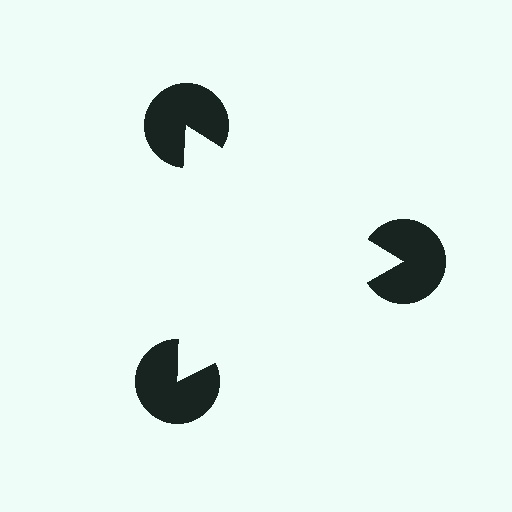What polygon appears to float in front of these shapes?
An illusory triangle — its edges are inferred from the aligned wedge cuts in the pac-man discs, not physically drawn.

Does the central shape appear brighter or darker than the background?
It typically appears slightly brighter than the background, even though no actual brightness change is drawn.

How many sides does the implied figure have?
3 sides.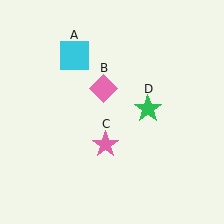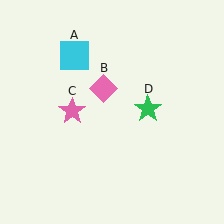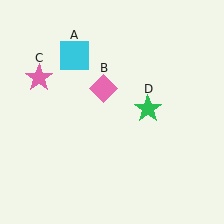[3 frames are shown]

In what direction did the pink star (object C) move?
The pink star (object C) moved up and to the left.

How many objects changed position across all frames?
1 object changed position: pink star (object C).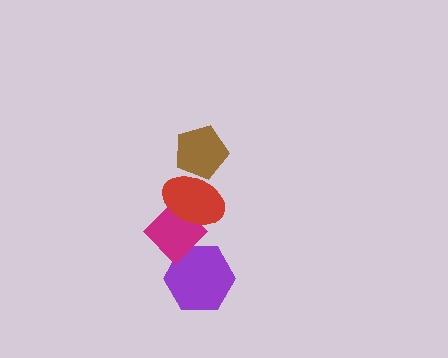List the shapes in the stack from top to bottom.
From top to bottom: the brown pentagon, the red ellipse, the magenta diamond, the purple hexagon.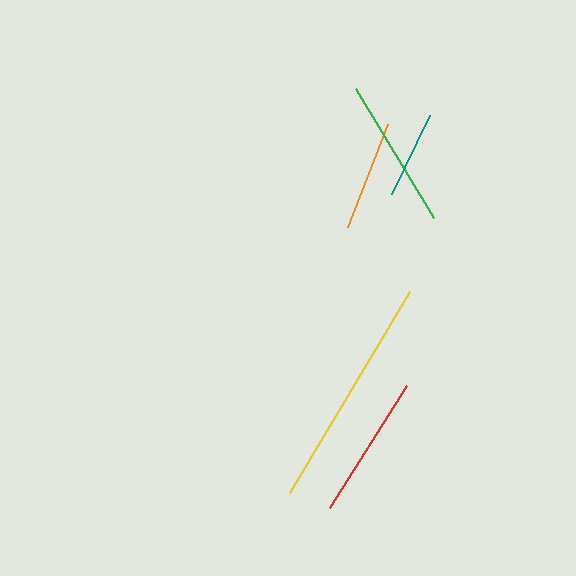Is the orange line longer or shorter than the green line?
The green line is longer than the orange line.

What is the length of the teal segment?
The teal segment is approximately 88 pixels long.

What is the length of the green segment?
The green segment is approximately 151 pixels long.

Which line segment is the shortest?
The teal line is the shortest at approximately 88 pixels.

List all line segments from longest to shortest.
From longest to shortest: yellow, green, red, orange, teal.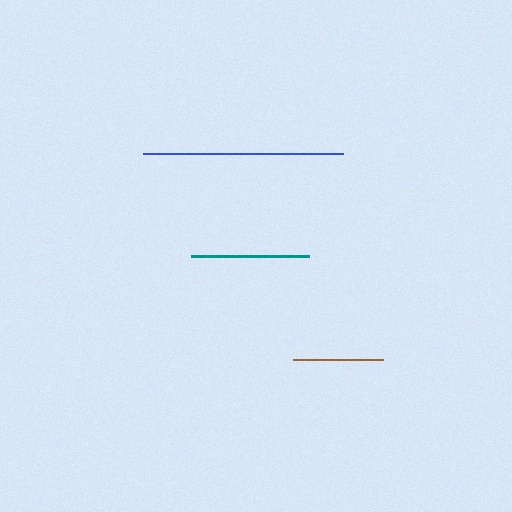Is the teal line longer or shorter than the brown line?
The teal line is longer than the brown line.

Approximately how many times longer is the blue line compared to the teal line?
The blue line is approximately 1.7 times the length of the teal line.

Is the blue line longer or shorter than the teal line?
The blue line is longer than the teal line.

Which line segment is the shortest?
The brown line is the shortest at approximately 90 pixels.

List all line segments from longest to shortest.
From longest to shortest: blue, teal, brown.